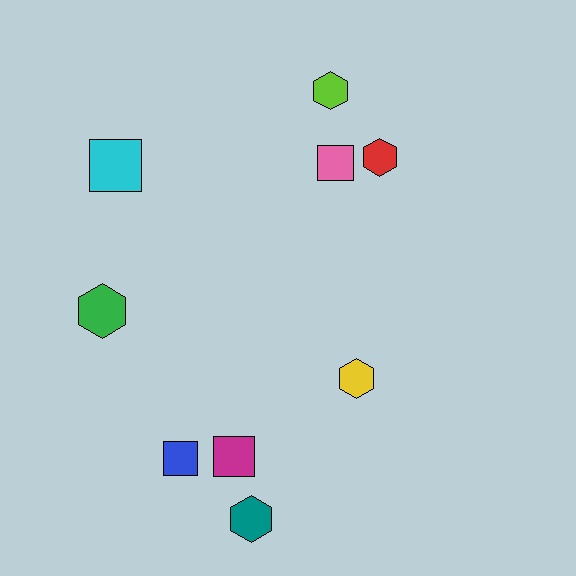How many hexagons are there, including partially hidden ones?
There are 5 hexagons.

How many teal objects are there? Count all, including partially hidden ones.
There is 1 teal object.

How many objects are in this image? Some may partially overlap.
There are 9 objects.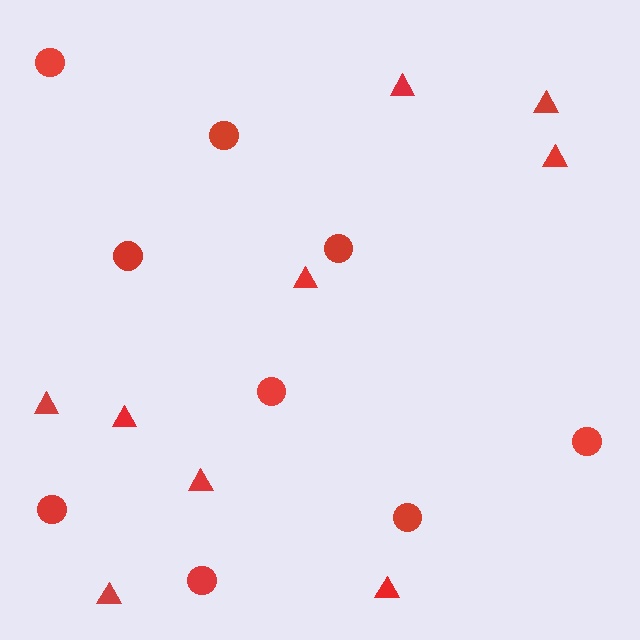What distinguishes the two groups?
There are 2 groups: one group of circles (9) and one group of triangles (9).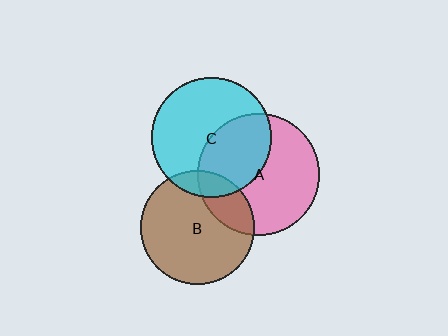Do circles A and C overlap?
Yes.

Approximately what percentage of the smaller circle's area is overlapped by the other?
Approximately 40%.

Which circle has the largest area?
Circle A (pink).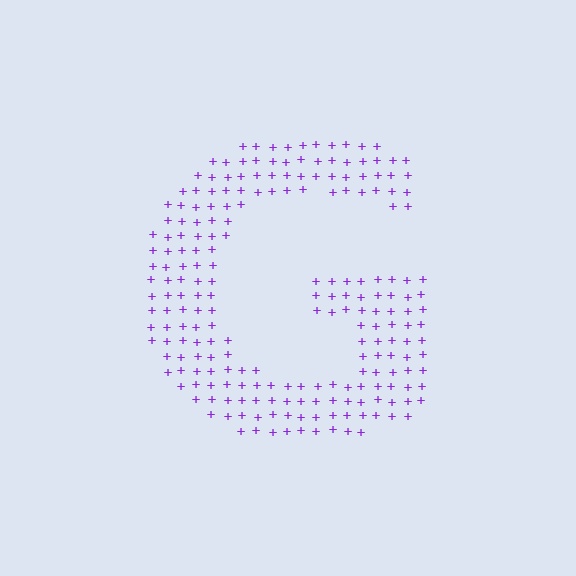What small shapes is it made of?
It is made of small plus signs.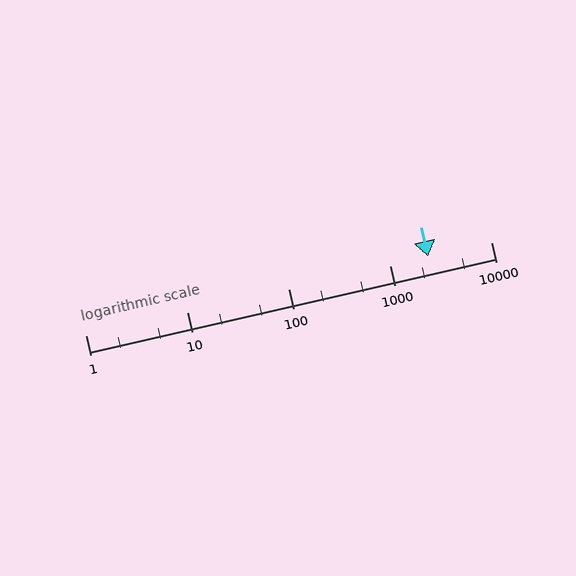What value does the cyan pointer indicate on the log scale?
The pointer indicates approximately 2400.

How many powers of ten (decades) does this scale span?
The scale spans 4 decades, from 1 to 10000.